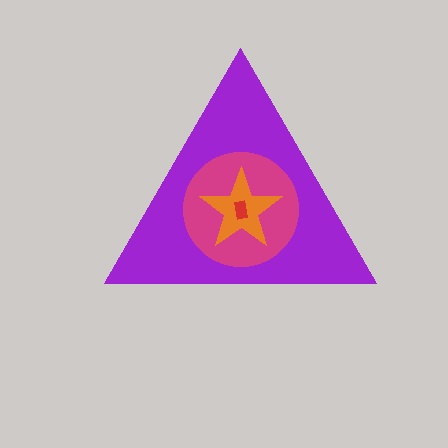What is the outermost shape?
The purple triangle.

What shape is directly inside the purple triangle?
The magenta circle.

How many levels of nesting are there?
4.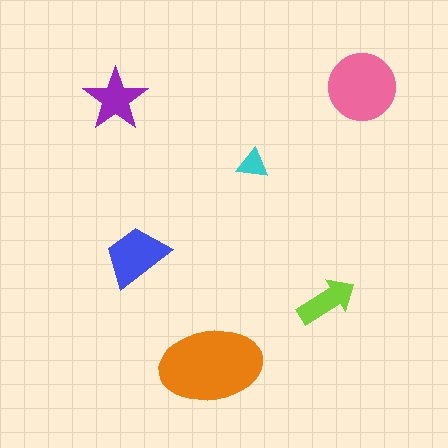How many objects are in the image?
There are 6 objects in the image.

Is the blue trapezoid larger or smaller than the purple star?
Larger.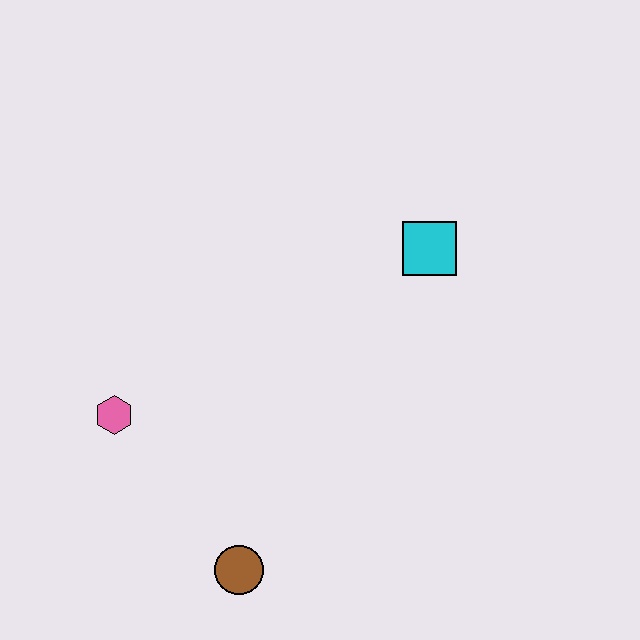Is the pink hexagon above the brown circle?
Yes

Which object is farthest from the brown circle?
The cyan square is farthest from the brown circle.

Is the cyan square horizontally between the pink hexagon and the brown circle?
No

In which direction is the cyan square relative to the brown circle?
The cyan square is above the brown circle.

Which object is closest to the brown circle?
The pink hexagon is closest to the brown circle.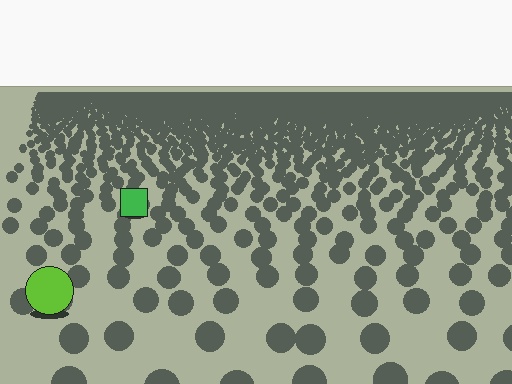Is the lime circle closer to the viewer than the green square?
Yes. The lime circle is closer — you can tell from the texture gradient: the ground texture is coarser near it.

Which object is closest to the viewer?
The lime circle is closest. The texture marks near it are larger and more spread out.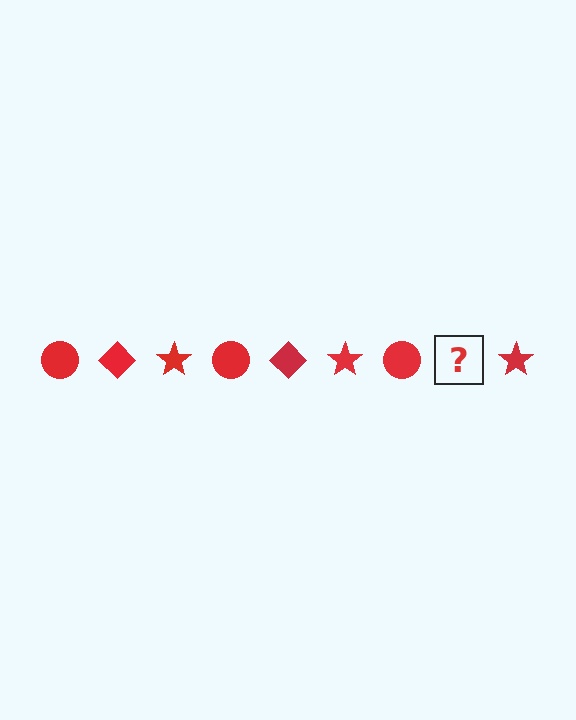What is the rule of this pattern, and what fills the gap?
The rule is that the pattern cycles through circle, diamond, star shapes in red. The gap should be filled with a red diamond.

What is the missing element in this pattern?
The missing element is a red diamond.